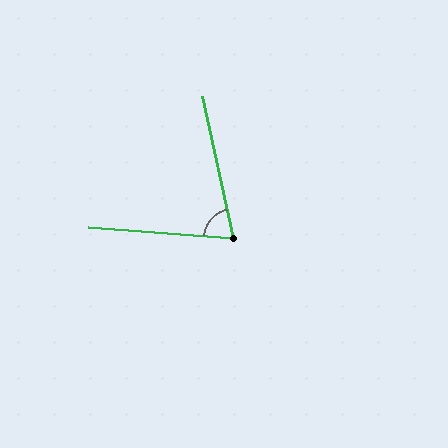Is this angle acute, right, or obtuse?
It is acute.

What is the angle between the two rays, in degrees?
Approximately 73 degrees.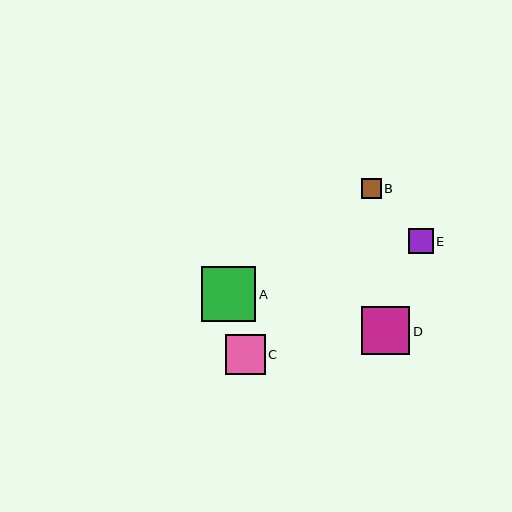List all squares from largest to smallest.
From largest to smallest: A, D, C, E, B.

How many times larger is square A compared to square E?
Square A is approximately 2.2 times the size of square E.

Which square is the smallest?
Square B is the smallest with a size of approximately 20 pixels.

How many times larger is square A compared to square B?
Square A is approximately 2.7 times the size of square B.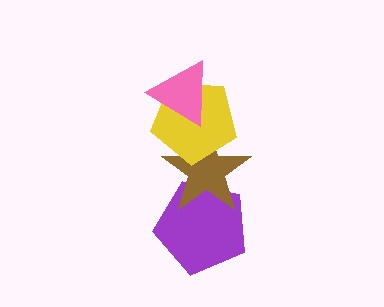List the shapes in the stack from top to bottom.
From top to bottom: the pink triangle, the yellow pentagon, the brown star, the purple pentagon.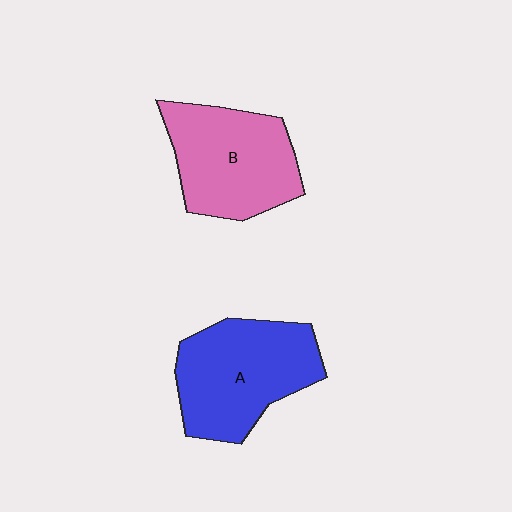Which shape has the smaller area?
Shape B (pink).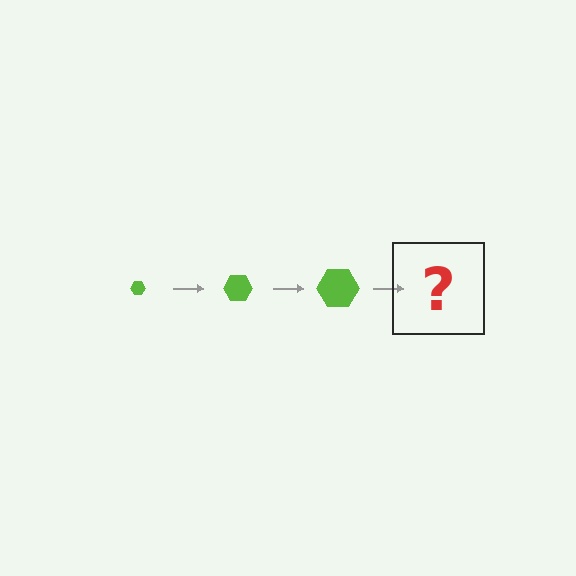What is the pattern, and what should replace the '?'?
The pattern is that the hexagon gets progressively larger each step. The '?' should be a lime hexagon, larger than the previous one.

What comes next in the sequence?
The next element should be a lime hexagon, larger than the previous one.